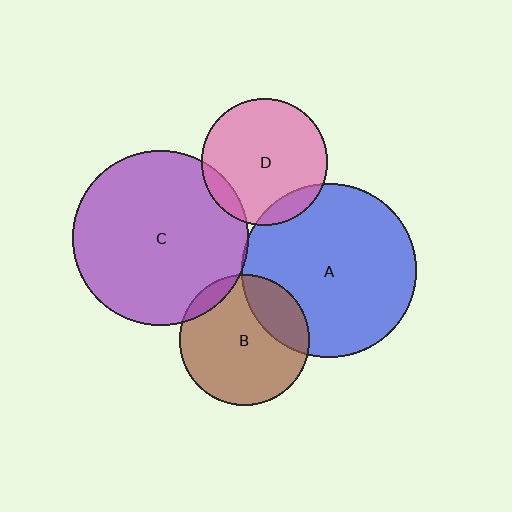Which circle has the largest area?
Circle C (purple).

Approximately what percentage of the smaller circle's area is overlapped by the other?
Approximately 10%.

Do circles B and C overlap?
Yes.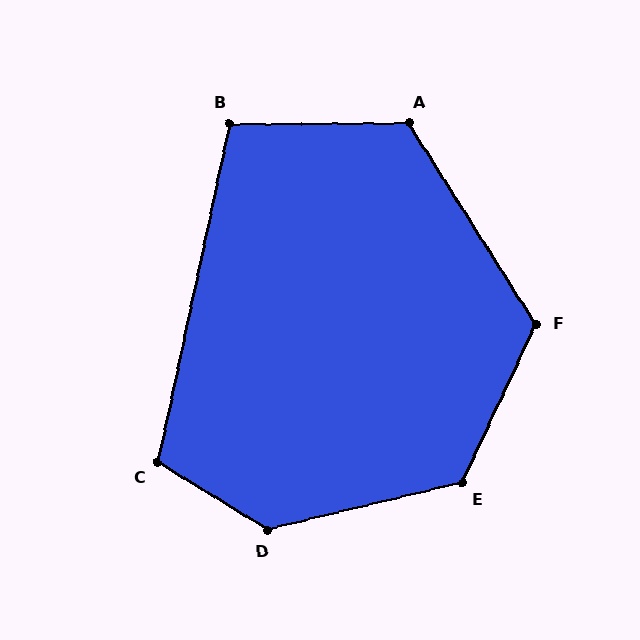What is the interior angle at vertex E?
Approximately 129 degrees (obtuse).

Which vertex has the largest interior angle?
D, at approximately 135 degrees.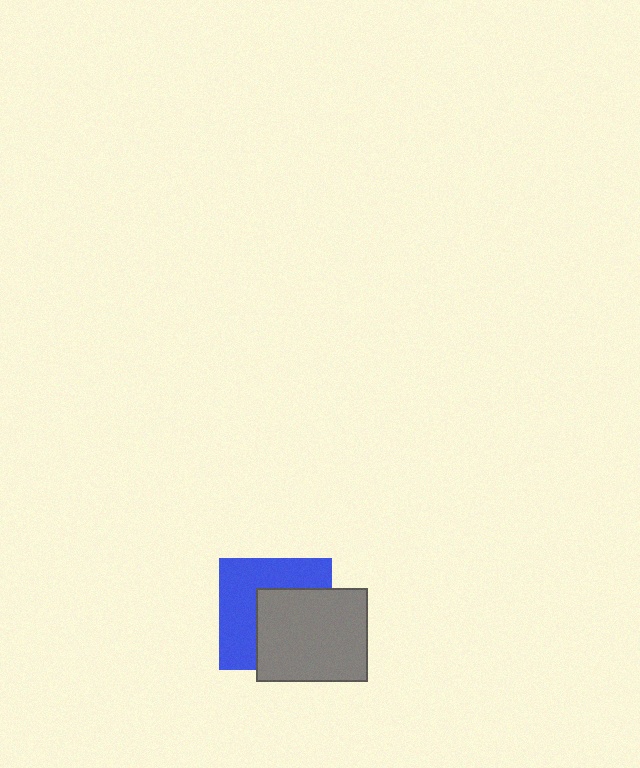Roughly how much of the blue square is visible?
About half of it is visible (roughly 50%).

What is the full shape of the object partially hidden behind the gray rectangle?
The partially hidden object is a blue square.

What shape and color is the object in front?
The object in front is a gray rectangle.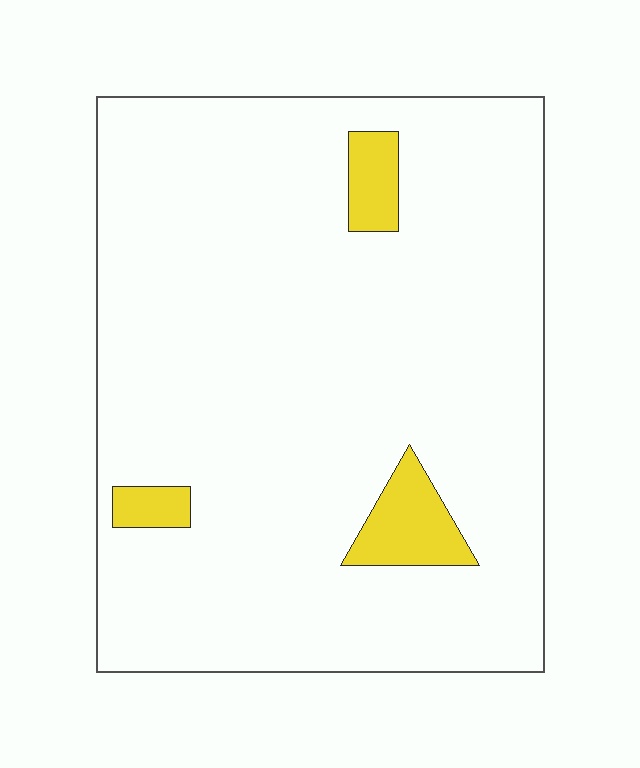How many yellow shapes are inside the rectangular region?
3.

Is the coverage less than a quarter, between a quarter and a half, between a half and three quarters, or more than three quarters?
Less than a quarter.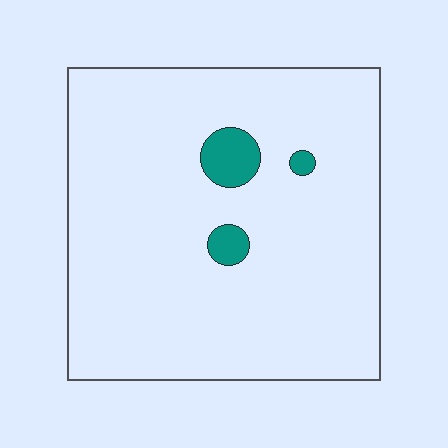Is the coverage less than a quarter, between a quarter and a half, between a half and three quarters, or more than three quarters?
Less than a quarter.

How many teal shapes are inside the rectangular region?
3.